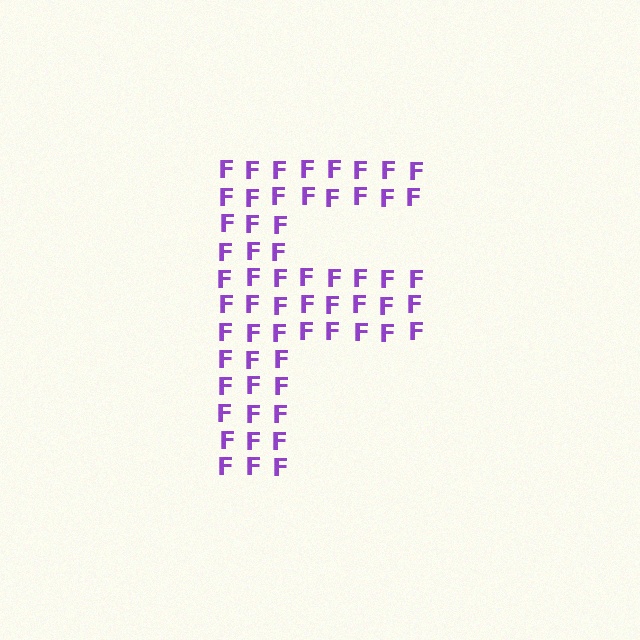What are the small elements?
The small elements are letter F's.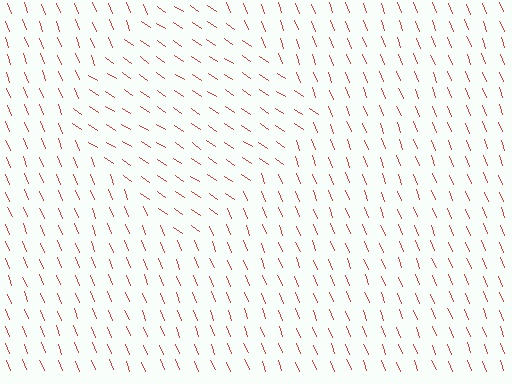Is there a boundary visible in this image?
Yes, there is a texture boundary formed by a change in line orientation.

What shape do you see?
I see a diamond.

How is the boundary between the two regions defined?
The boundary is defined purely by a change in line orientation (approximately 35 degrees difference). All lines are the same color and thickness.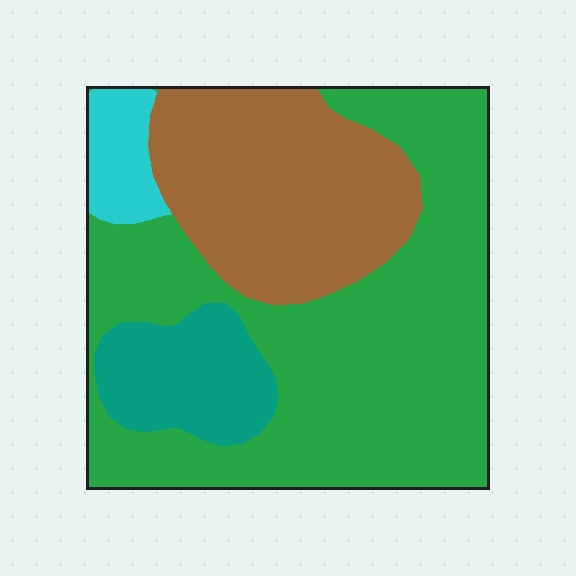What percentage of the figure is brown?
Brown covers around 30% of the figure.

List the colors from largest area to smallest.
From largest to smallest: green, brown, teal, cyan.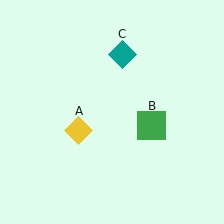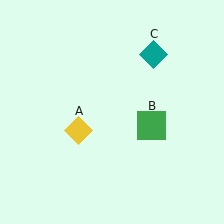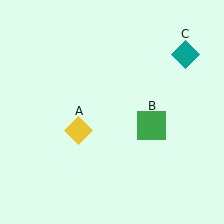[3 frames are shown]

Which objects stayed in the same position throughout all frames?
Yellow diamond (object A) and green square (object B) remained stationary.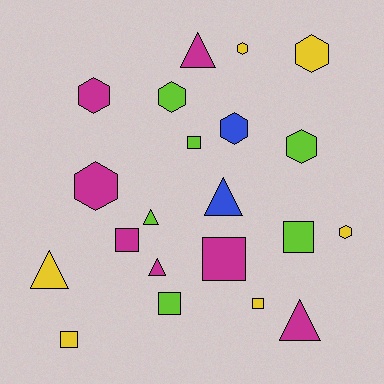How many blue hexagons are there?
There is 1 blue hexagon.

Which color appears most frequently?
Magenta, with 7 objects.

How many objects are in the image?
There are 21 objects.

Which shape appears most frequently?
Hexagon, with 8 objects.